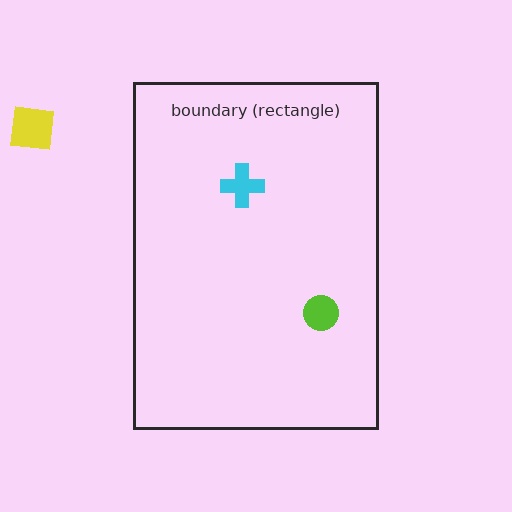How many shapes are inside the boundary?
2 inside, 1 outside.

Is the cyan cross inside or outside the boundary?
Inside.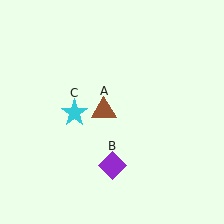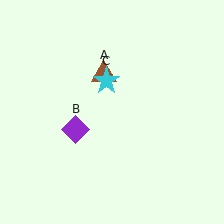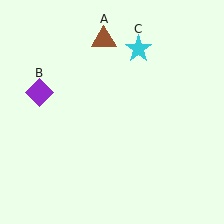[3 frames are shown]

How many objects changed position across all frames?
3 objects changed position: brown triangle (object A), purple diamond (object B), cyan star (object C).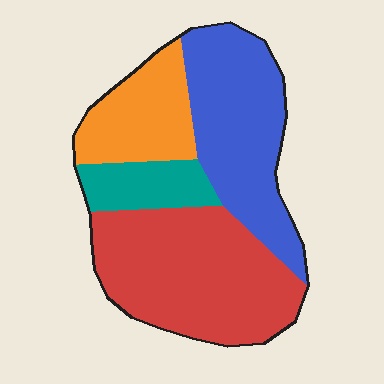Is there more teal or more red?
Red.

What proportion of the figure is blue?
Blue covers around 30% of the figure.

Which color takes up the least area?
Teal, at roughly 10%.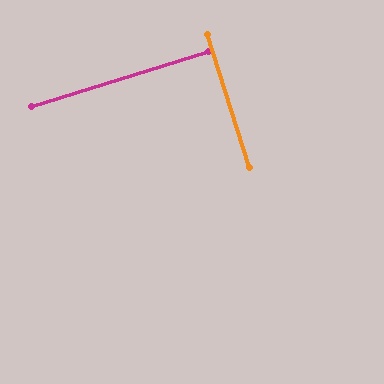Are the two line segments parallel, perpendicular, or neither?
Perpendicular — they meet at approximately 90°.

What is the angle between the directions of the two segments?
Approximately 90 degrees.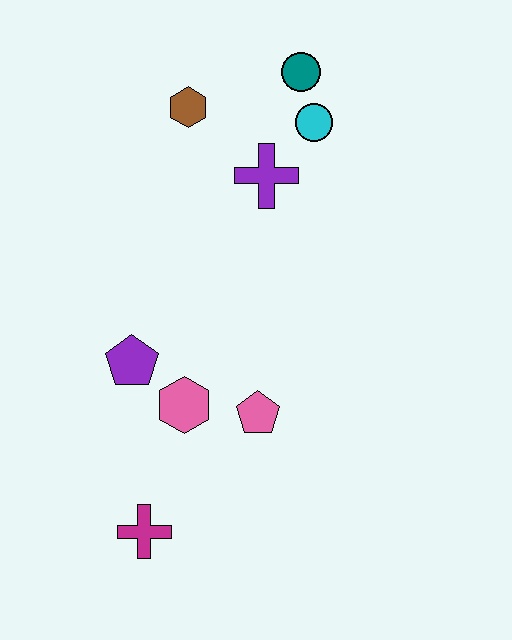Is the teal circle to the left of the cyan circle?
Yes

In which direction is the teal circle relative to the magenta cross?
The teal circle is above the magenta cross.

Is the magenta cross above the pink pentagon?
No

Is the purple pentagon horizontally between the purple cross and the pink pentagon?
No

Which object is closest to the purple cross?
The cyan circle is closest to the purple cross.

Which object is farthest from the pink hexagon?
The teal circle is farthest from the pink hexagon.